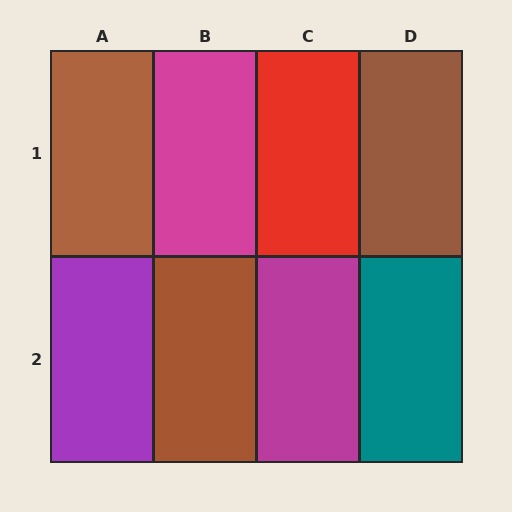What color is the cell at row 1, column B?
Magenta.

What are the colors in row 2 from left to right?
Purple, brown, magenta, teal.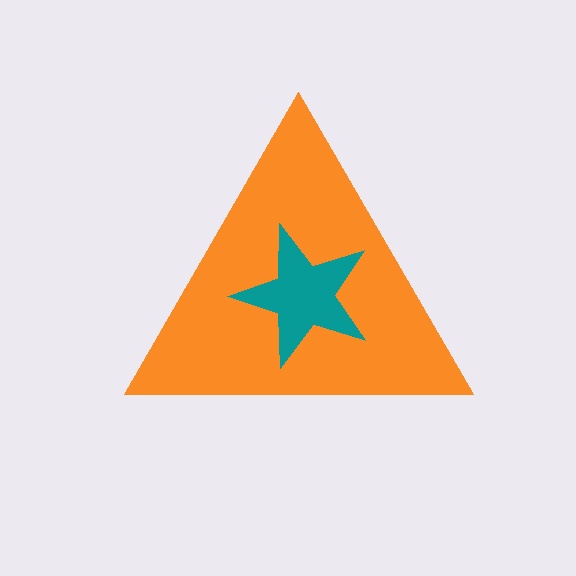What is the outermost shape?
The orange triangle.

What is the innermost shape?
The teal star.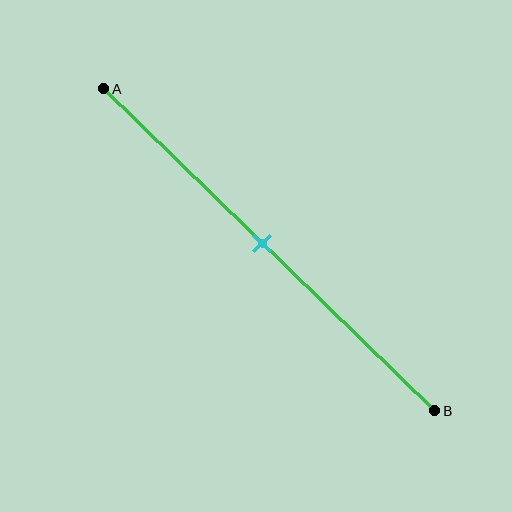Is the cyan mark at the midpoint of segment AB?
Yes, the mark is approximately at the midpoint.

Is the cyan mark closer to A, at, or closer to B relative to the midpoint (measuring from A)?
The cyan mark is approximately at the midpoint of segment AB.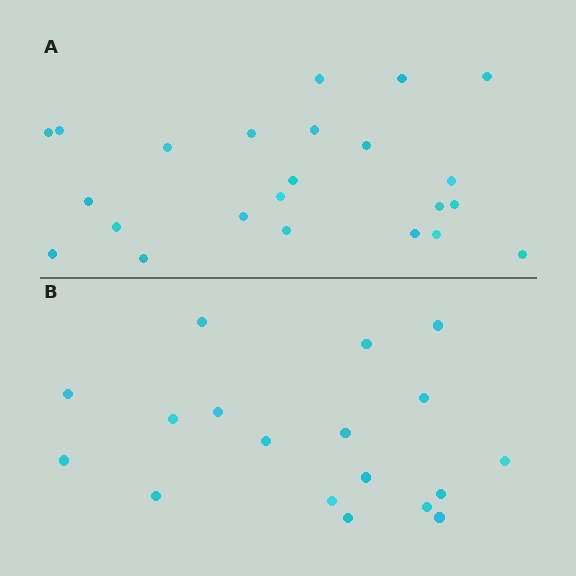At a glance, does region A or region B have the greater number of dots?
Region A (the top region) has more dots.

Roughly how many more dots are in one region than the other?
Region A has about 5 more dots than region B.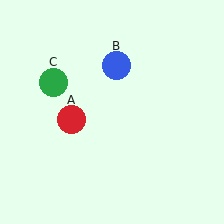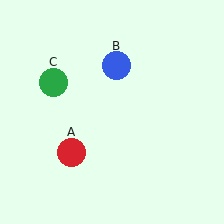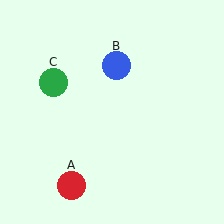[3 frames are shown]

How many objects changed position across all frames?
1 object changed position: red circle (object A).